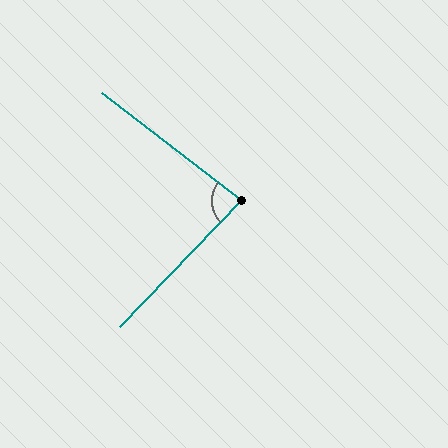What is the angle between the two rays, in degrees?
Approximately 84 degrees.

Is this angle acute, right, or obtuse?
It is acute.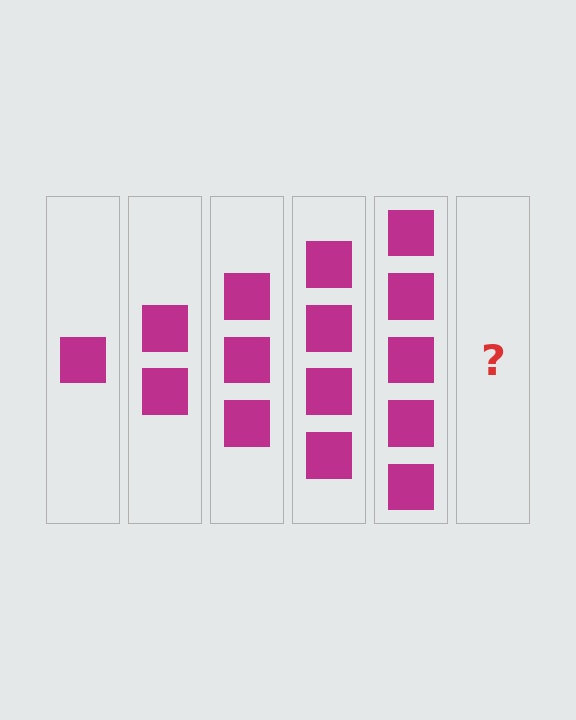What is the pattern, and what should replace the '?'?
The pattern is that each step adds one more square. The '?' should be 6 squares.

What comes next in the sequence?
The next element should be 6 squares.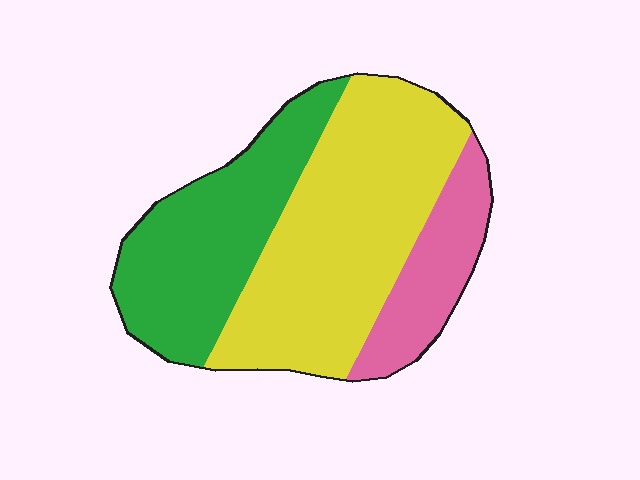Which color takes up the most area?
Yellow, at roughly 50%.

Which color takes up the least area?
Pink, at roughly 15%.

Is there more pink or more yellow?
Yellow.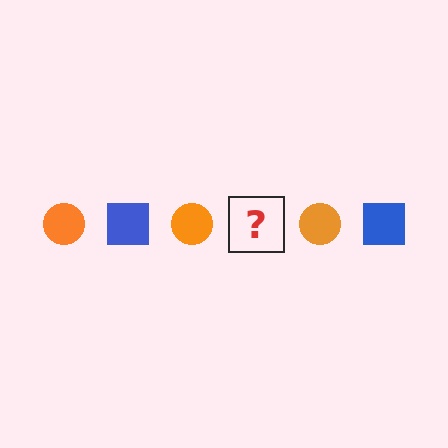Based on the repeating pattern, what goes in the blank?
The blank should be a blue square.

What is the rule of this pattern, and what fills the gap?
The rule is that the pattern alternates between orange circle and blue square. The gap should be filled with a blue square.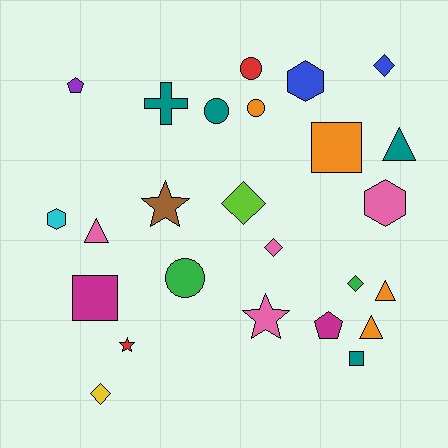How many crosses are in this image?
There is 1 cross.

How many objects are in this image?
There are 25 objects.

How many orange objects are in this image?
There are 4 orange objects.